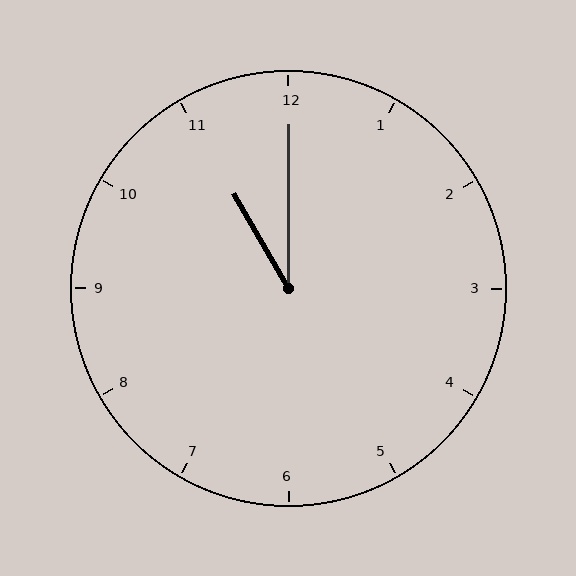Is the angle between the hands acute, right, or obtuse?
It is acute.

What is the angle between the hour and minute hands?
Approximately 30 degrees.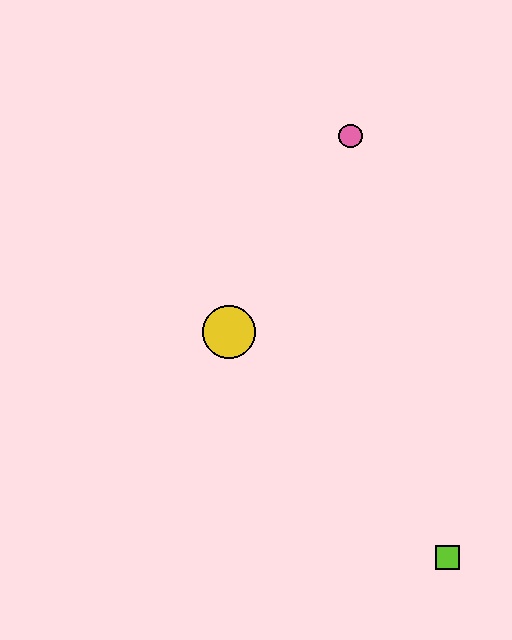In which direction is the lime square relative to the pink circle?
The lime square is below the pink circle.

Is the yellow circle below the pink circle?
Yes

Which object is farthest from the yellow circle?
The lime square is farthest from the yellow circle.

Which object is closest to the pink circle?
The yellow circle is closest to the pink circle.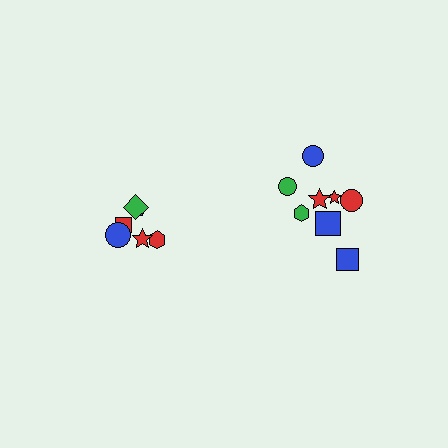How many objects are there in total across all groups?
There are 14 objects.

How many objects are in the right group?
There are 8 objects.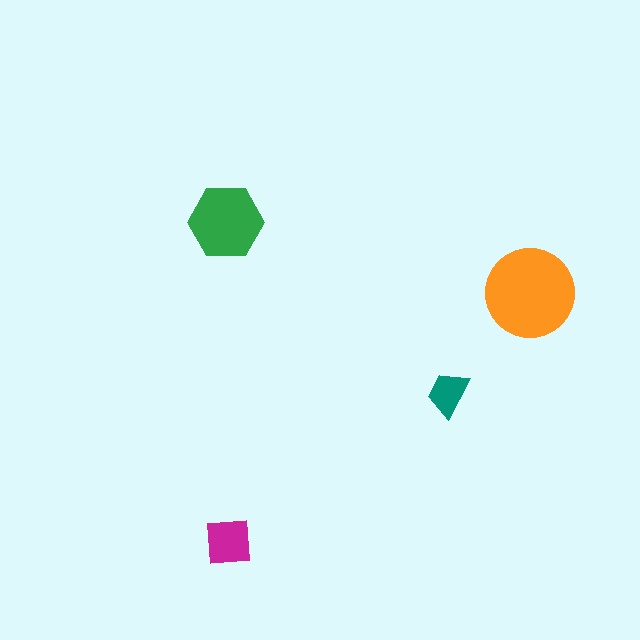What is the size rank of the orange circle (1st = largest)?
1st.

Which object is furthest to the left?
The green hexagon is leftmost.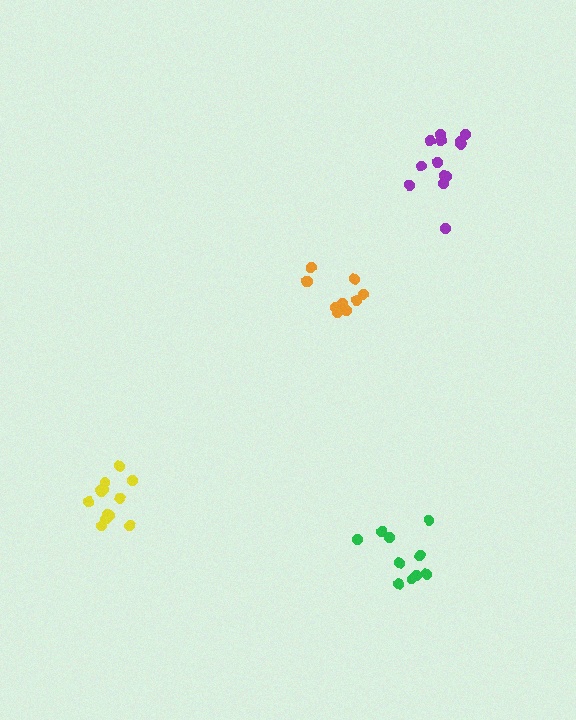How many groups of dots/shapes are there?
There are 4 groups.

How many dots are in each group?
Group 1: 10 dots, Group 2: 13 dots, Group 3: 10 dots, Group 4: 13 dots (46 total).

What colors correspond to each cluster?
The clusters are colored: orange, yellow, green, purple.